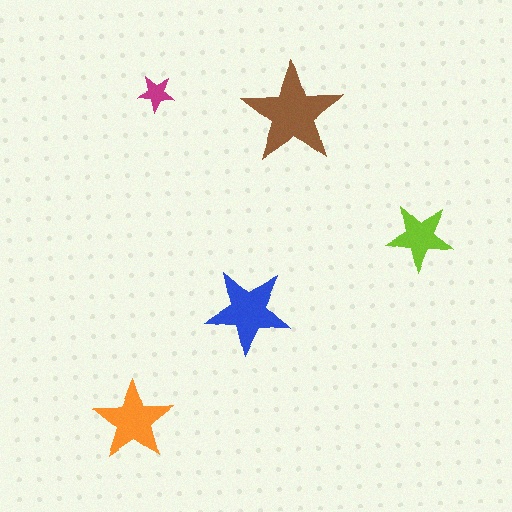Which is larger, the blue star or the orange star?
The blue one.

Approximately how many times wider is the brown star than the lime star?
About 1.5 times wider.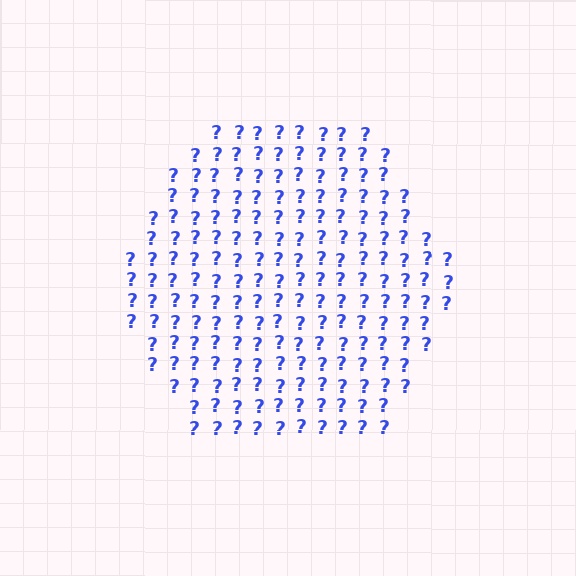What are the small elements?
The small elements are question marks.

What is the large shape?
The large shape is a hexagon.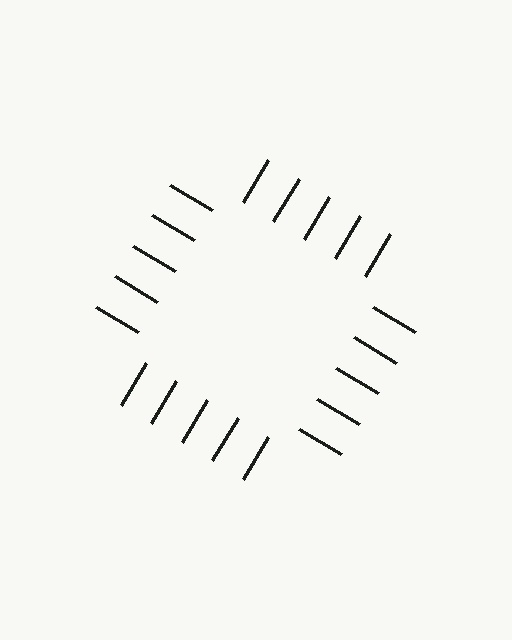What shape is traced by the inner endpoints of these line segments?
An illusory square — the line segments terminate on its edges but no continuous stroke is drawn.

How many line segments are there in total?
20 — 5 along each of the 4 edges.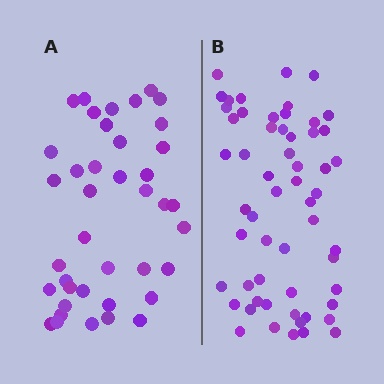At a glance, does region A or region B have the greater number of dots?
Region B (the right region) has more dots.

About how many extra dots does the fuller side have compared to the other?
Region B has approximately 15 more dots than region A.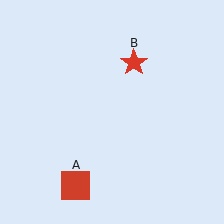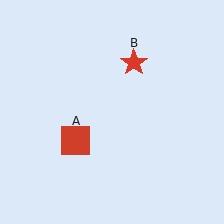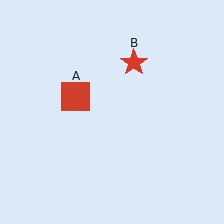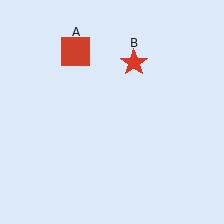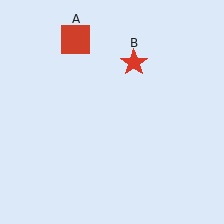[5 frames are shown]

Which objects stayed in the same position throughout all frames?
Red star (object B) remained stationary.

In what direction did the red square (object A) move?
The red square (object A) moved up.